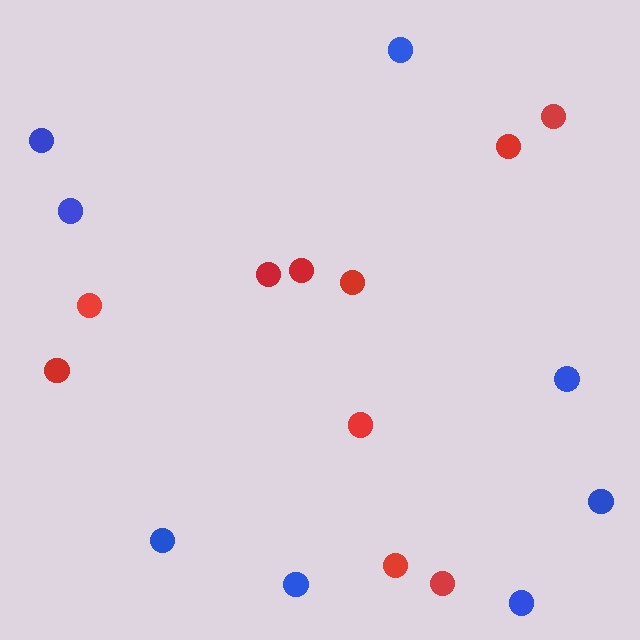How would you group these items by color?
There are 2 groups: one group of red circles (10) and one group of blue circles (8).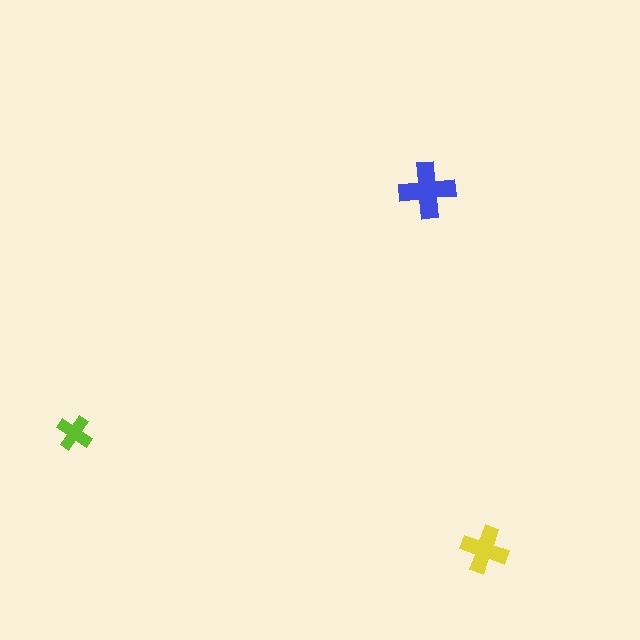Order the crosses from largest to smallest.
the blue one, the yellow one, the lime one.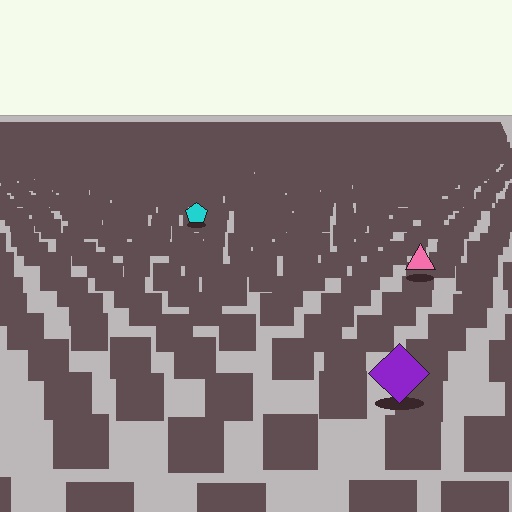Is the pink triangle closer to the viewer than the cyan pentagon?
Yes. The pink triangle is closer — you can tell from the texture gradient: the ground texture is coarser near it.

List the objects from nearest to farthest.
From nearest to farthest: the purple diamond, the pink triangle, the cyan pentagon.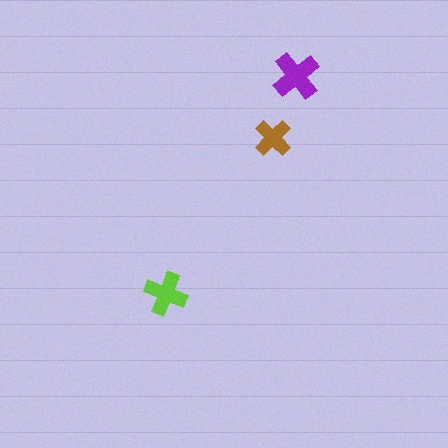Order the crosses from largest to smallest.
the purple one, the lime one, the brown one.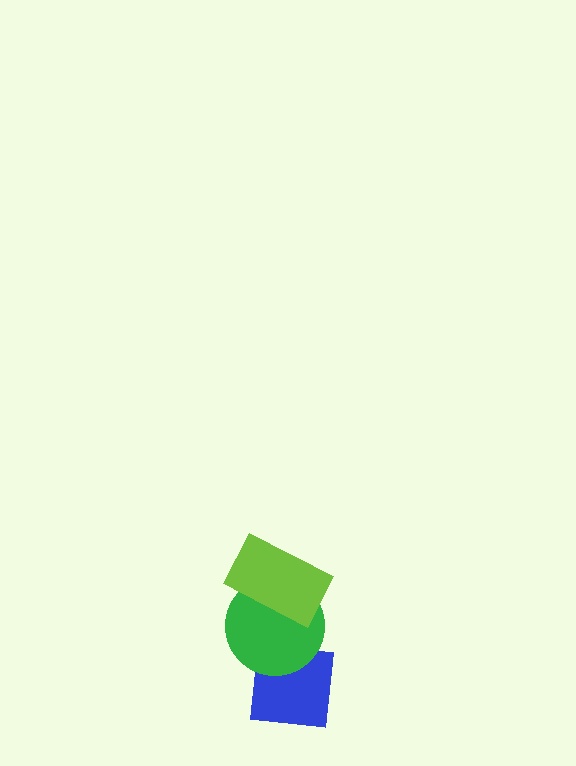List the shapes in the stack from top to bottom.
From top to bottom: the lime rectangle, the green circle, the blue square.